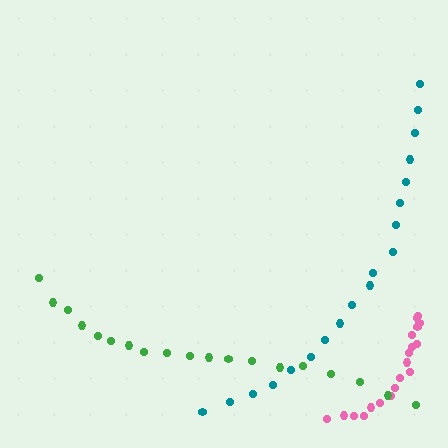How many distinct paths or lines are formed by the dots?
There are 3 distinct paths.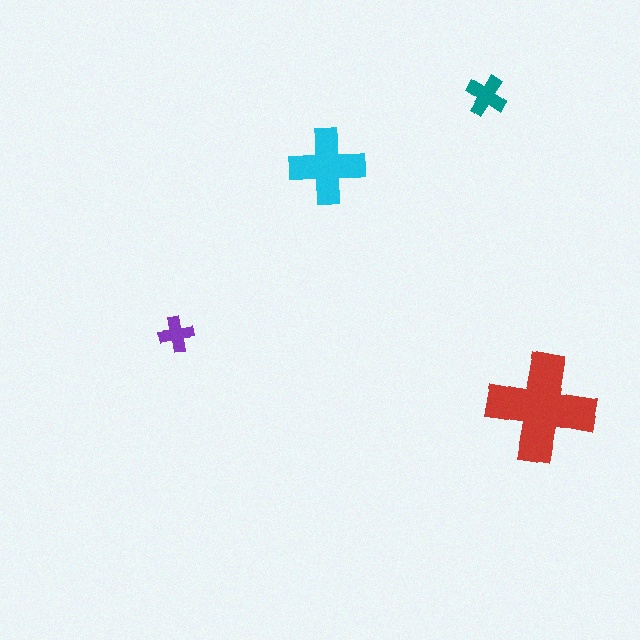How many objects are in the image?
There are 4 objects in the image.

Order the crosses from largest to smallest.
the red one, the cyan one, the teal one, the purple one.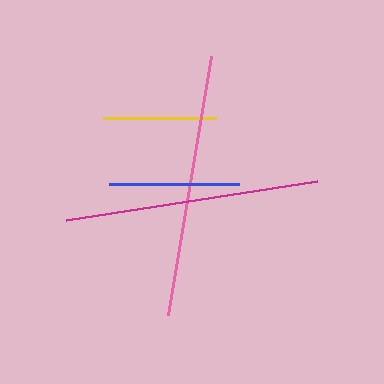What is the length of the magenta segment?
The magenta segment is approximately 253 pixels long.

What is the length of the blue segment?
The blue segment is approximately 129 pixels long.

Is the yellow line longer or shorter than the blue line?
The blue line is longer than the yellow line.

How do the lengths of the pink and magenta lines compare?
The pink and magenta lines are approximately the same length.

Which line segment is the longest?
The pink line is the longest at approximately 262 pixels.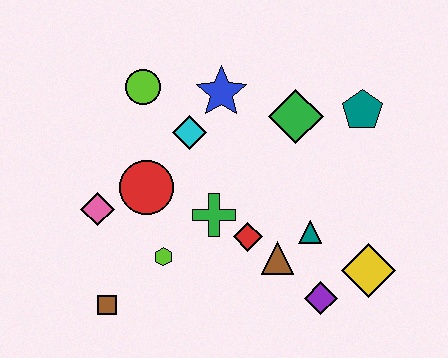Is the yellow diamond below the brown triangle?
Yes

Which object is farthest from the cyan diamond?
The yellow diamond is farthest from the cyan diamond.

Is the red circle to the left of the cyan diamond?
Yes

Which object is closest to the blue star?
The cyan diamond is closest to the blue star.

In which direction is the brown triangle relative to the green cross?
The brown triangle is to the right of the green cross.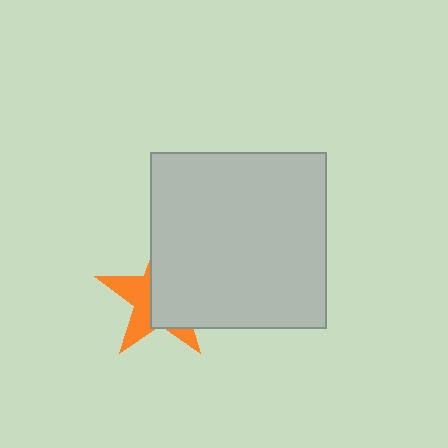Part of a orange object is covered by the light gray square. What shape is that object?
It is a star.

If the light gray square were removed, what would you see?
You would see the complete orange star.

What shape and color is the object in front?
The object in front is a light gray square.